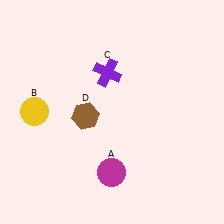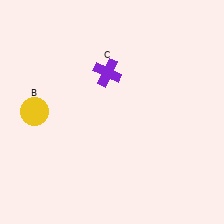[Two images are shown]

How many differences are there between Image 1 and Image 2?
There are 2 differences between the two images.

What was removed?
The brown hexagon (D), the magenta circle (A) were removed in Image 2.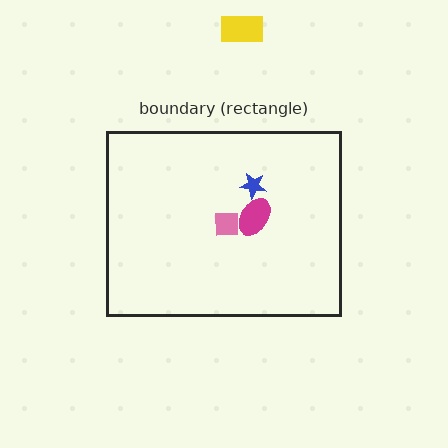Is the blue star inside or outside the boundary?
Inside.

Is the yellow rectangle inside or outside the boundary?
Outside.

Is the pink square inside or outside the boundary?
Inside.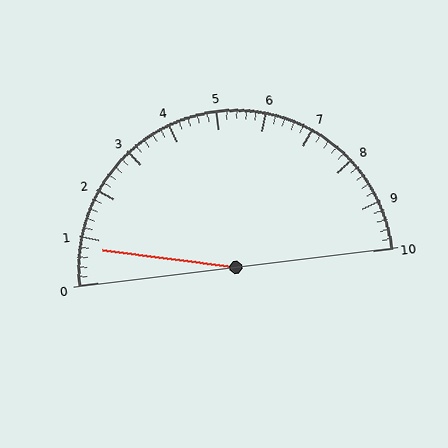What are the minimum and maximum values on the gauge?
The gauge ranges from 0 to 10.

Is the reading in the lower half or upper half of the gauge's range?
The reading is in the lower half of the range (0 to 10).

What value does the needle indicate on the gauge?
The needle indicates approximately 0.8.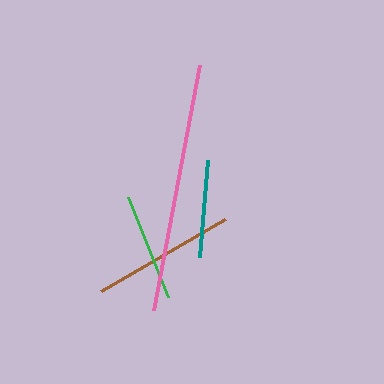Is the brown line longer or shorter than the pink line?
The pink line is longer than the brown line.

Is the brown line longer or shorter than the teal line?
The brown line is longer than the teal line.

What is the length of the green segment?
The green segment is approximately 108 pixels long.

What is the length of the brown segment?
The brown segment is approximately 144 pixels long.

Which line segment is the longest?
The pink line is the longest at approximately 249 pixels.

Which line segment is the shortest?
The teal line is the shortest at approximately 98 pixels.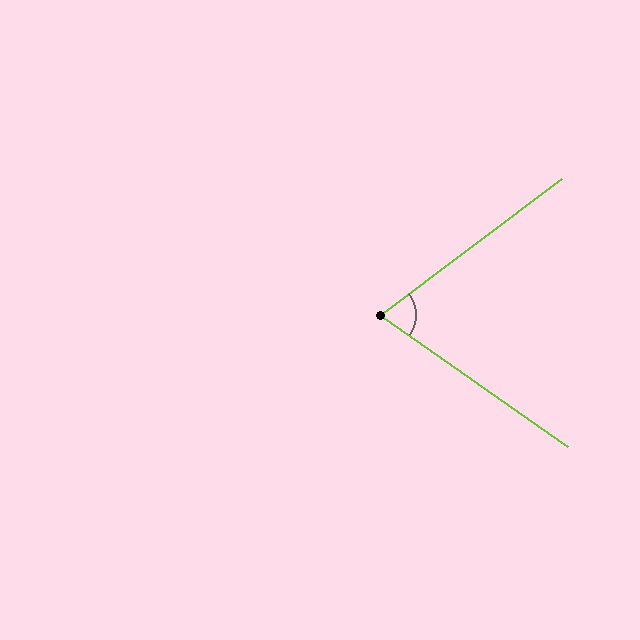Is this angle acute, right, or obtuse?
It is acute.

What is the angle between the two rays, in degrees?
Approximately 72 degrees.